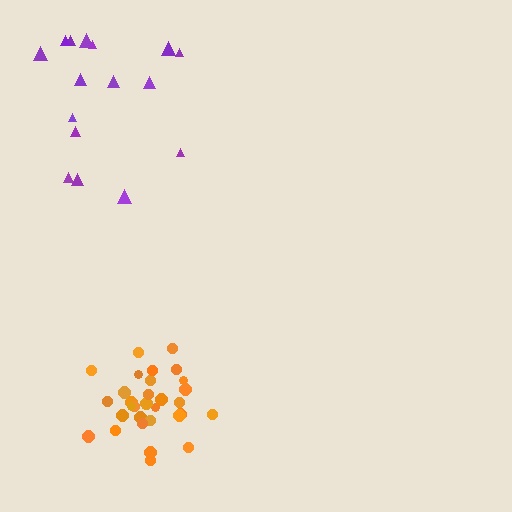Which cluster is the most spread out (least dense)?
Purple.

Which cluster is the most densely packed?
Orange.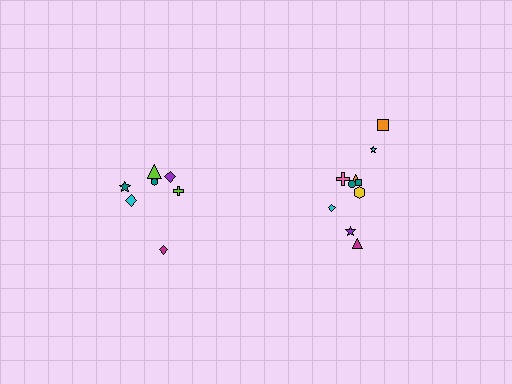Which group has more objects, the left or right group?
The right group.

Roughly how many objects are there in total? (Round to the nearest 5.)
Roughly 15 objects in total.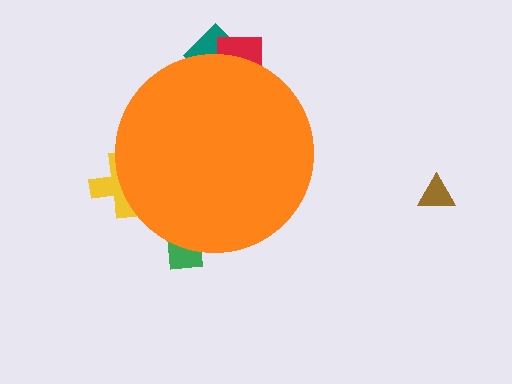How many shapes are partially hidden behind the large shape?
4 shapes are partially hidden.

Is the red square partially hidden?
Yes, the red square is partially hidden behind the orange circle.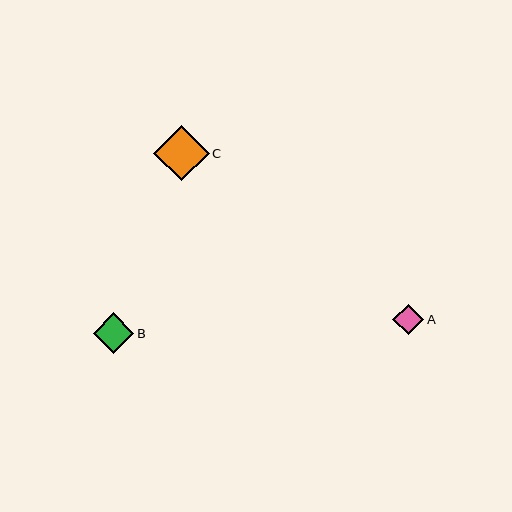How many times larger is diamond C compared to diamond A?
Diamond C is approximately 1.8 times the size of diamond A.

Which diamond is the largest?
Diamond C is the largest with a size of approximately 55 pixels.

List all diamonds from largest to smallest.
From largest to smallest: C, B, A.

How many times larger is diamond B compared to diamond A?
Diamond B is approximately 1.3 times the size of diamond A.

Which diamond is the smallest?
Diamond A is the smallest with a size of approximately 31 pixels.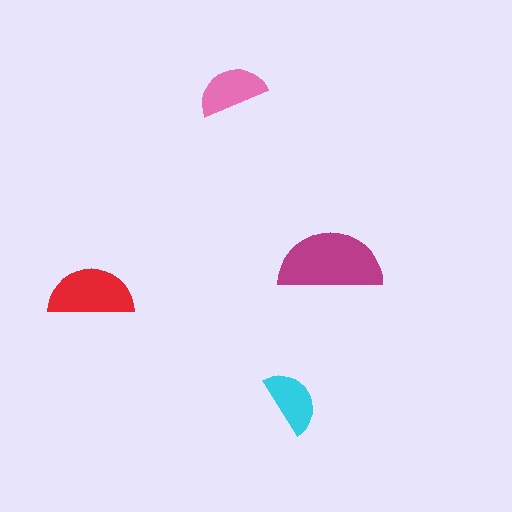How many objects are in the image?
There are 4 objects in the image.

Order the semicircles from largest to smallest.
the magenta one, the red one, the pink one, the cyan one.